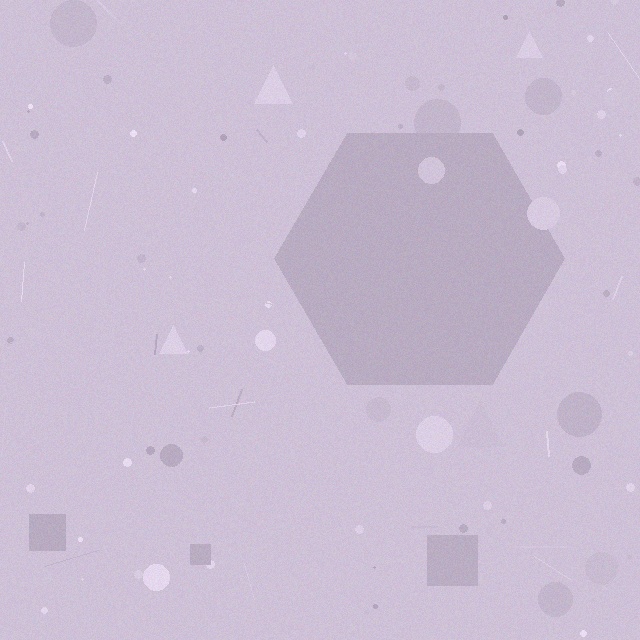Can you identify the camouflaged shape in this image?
The camouflaged shape is a hexagon.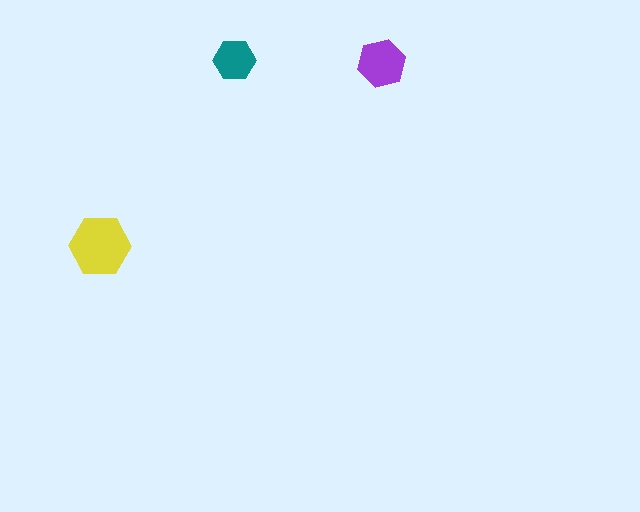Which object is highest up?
The teal hexagon is topmost.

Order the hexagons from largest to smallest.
the yellow one, the purple one, the teal one.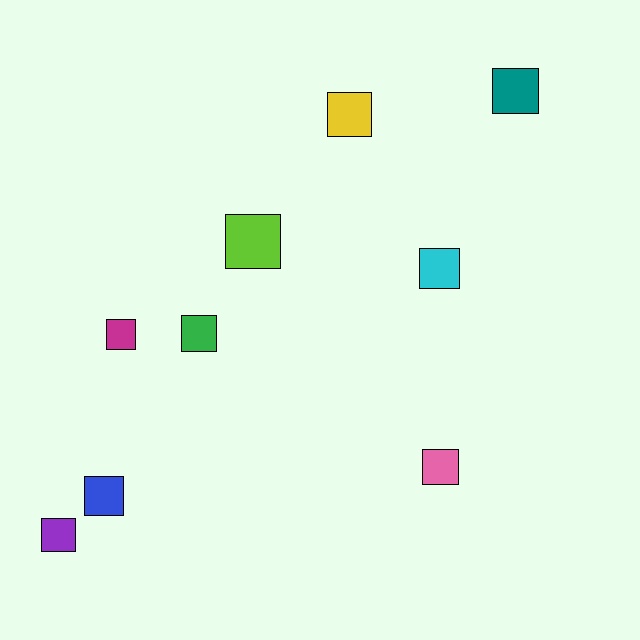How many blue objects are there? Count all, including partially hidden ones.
There is 1 blue object.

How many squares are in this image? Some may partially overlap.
There are 9 squares.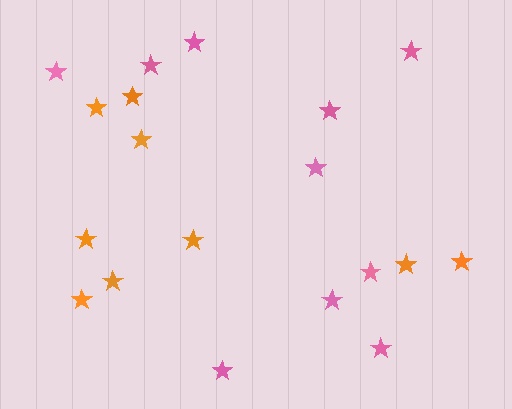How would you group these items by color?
There are 2 groups: one group of orange stars (9) and one group of pink stars (10).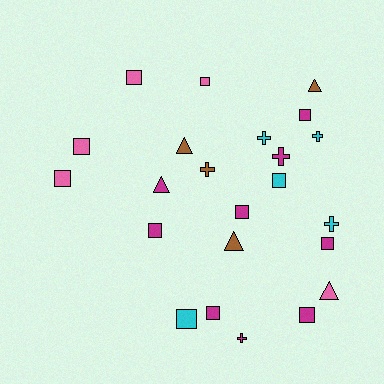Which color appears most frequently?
Magenta, with 9 objects.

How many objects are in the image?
There are 23 objects.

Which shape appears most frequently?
Square, with 12 objects.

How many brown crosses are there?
There is 1 brown cross.